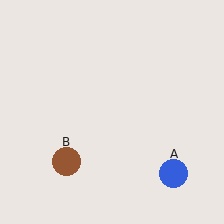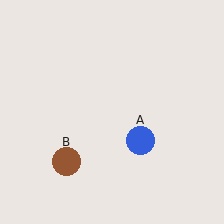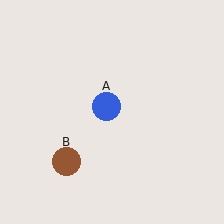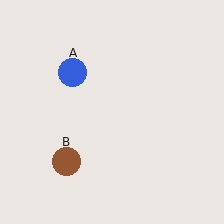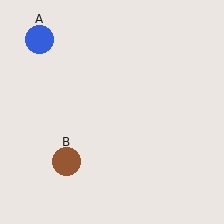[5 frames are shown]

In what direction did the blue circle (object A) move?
The blue circle (object A) moved up and to the left.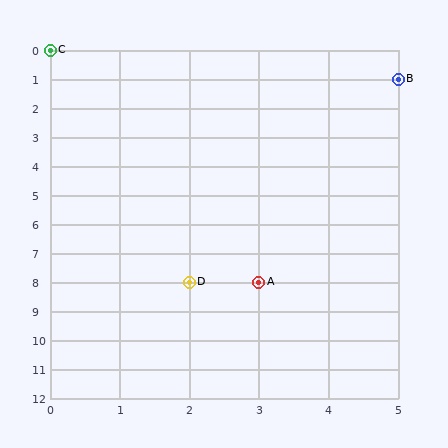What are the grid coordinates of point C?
Point C is at grid coordinates (0, 0).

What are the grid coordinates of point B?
Point B is at grid coordinates (5, 1).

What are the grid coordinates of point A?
Point A is at grid coordinates (3, 8).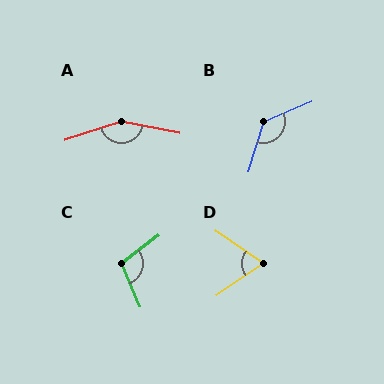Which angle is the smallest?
D, at approximately 69 degrees.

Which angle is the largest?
A, at approximately 151 degrees.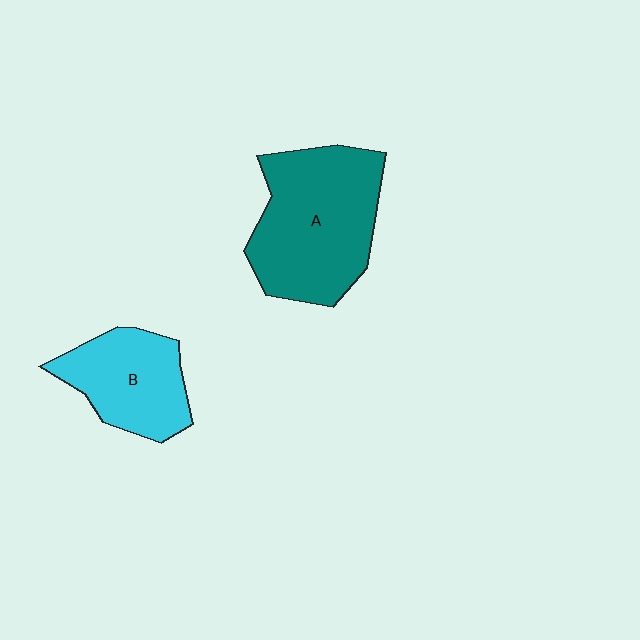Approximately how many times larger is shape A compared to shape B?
Approximately 1.6 times.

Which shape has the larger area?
Shape A (teal).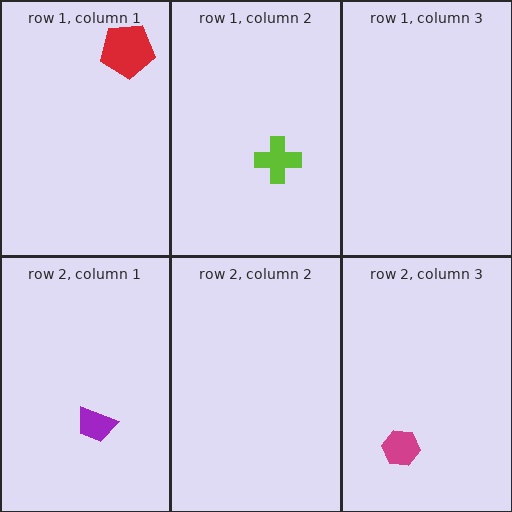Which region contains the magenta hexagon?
The row 2, column 3 region.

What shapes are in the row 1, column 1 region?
The red pentagon.